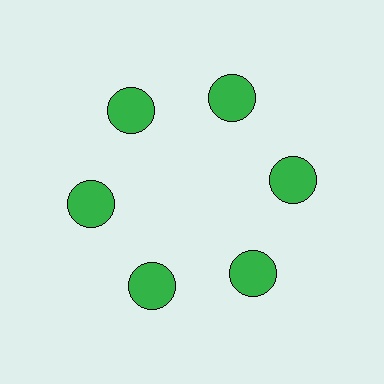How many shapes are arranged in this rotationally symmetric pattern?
There are 6 shapes, arranged in 6 groups of 1.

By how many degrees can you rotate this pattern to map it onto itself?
The pattern maps onto itself every 60 degrees of rotation.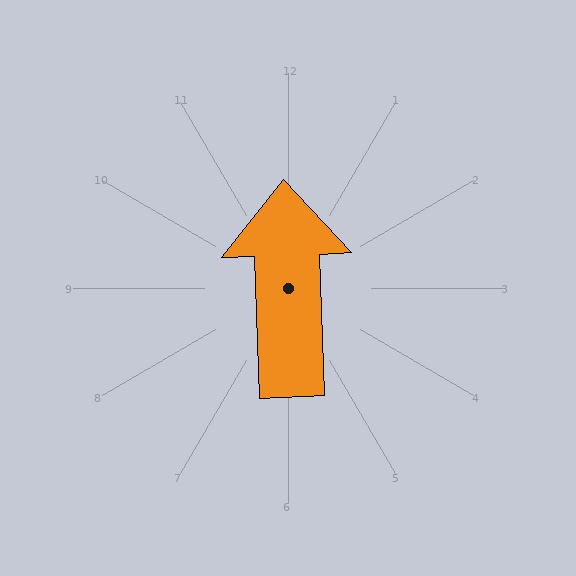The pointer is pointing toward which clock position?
Roughly 12 o'clock.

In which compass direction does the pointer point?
North.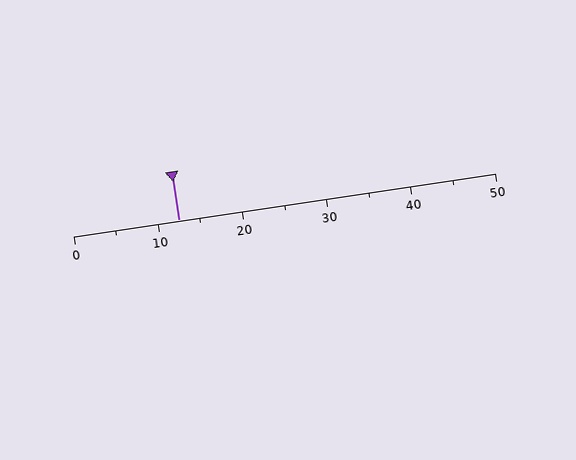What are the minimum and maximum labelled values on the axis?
The axis runs from 0 to 50.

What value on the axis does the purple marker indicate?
The marker indicates approximately 12.5.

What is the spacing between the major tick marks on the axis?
The major ticks are spaced 10 apart.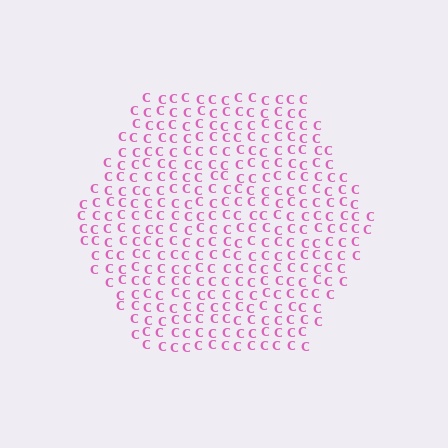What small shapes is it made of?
It is made of small letter C's.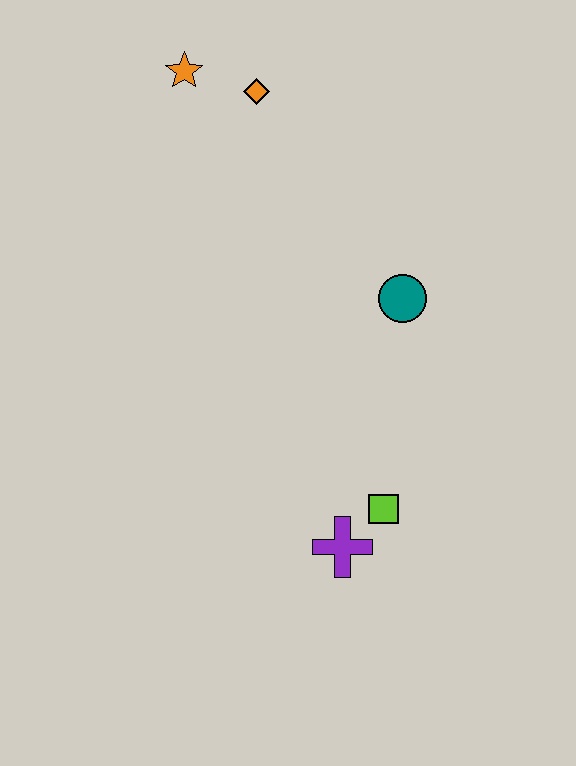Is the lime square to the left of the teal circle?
Yes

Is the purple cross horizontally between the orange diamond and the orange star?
No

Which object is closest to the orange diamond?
The orange star is closest to the orange diamond.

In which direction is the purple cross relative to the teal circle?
The purple cross is below the teal circle.